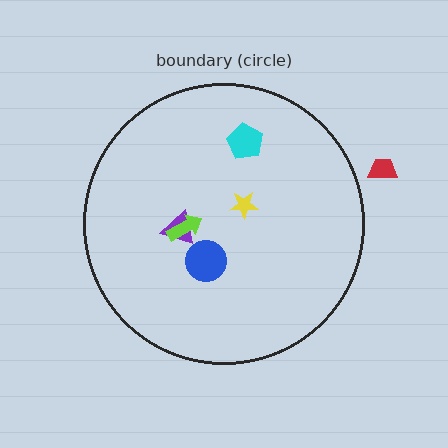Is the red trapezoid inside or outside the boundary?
Outside.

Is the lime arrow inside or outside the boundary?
Inside.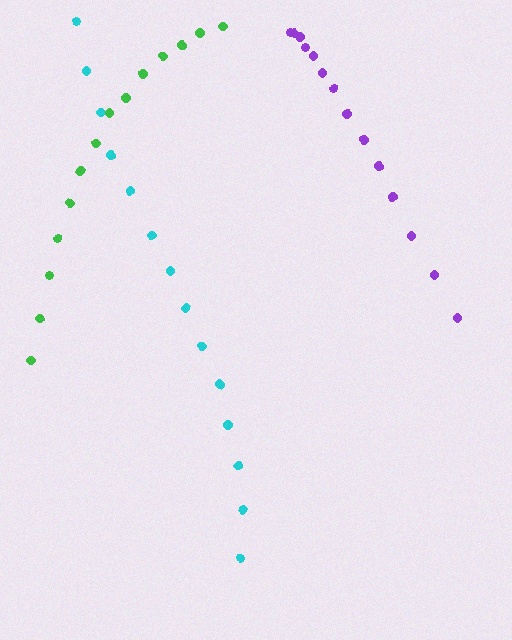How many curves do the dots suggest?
There are 3 distinct paths.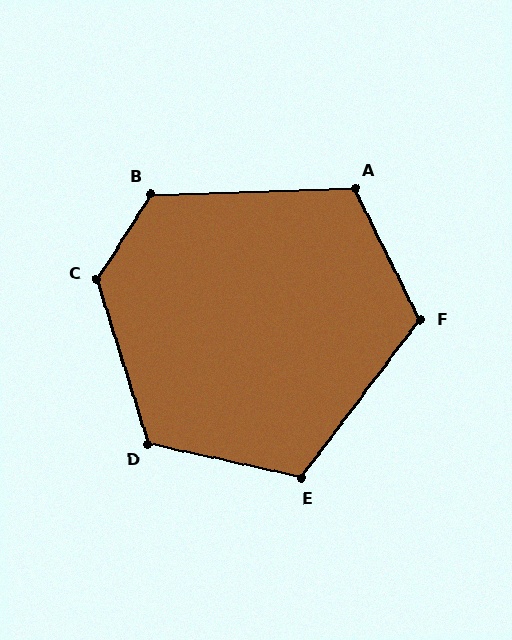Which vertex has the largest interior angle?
C, at approximately 131 degrees.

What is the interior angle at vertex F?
Approximately 117 degrees (obtuse).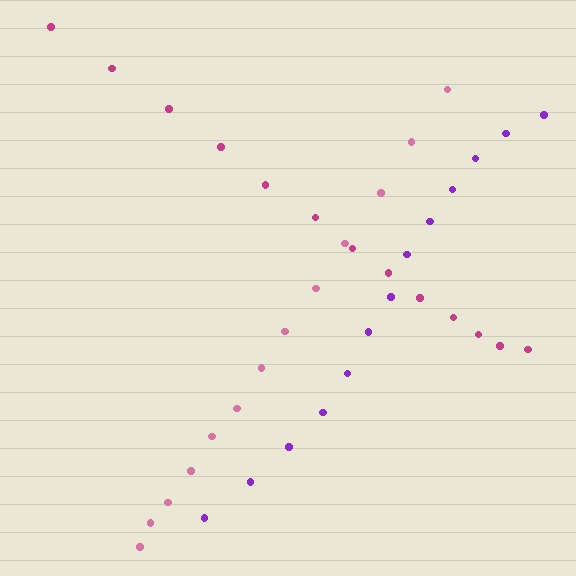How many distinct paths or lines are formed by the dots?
There are 3 distinct paths.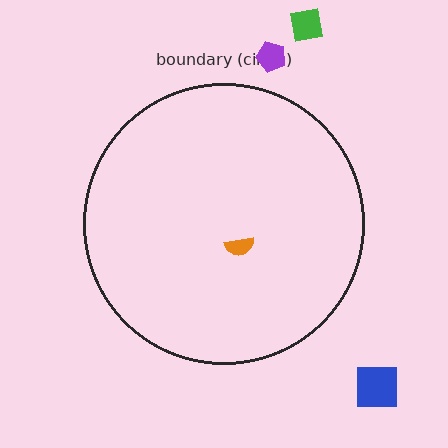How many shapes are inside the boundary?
1 inside, 3 outside.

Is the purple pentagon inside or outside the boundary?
Outside.